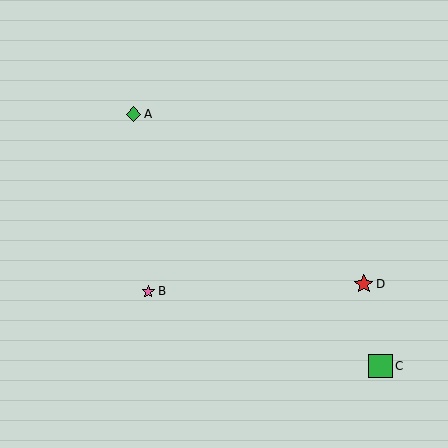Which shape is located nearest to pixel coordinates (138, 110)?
The green diamond (labeled A) at (134, 114) is nearest to that location.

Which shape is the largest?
The green square (labeled C) is the largest.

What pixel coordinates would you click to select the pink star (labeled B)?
Click at (148, 292) to select the pink star B.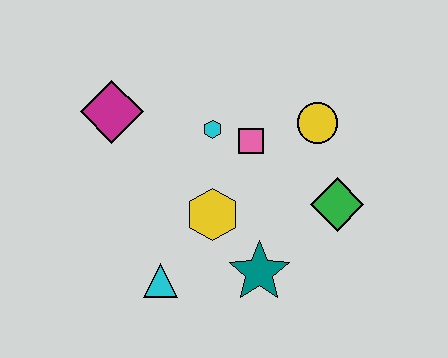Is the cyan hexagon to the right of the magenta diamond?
Yes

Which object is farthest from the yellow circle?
The cyan triangle is farthest from the yellow circle.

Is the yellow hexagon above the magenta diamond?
No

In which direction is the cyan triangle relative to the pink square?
The cyan triangle is below the pink square.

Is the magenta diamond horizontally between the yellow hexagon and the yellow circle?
No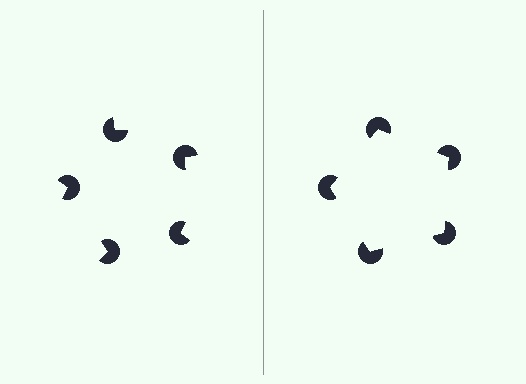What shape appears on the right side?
An illusory pentagon.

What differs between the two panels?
The pac-man discs are positioned identically on both sides; only the wedge orientations differ. On the right they align to a pentagon; on the left they are misaligned.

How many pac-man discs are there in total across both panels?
10 — 5 on each side.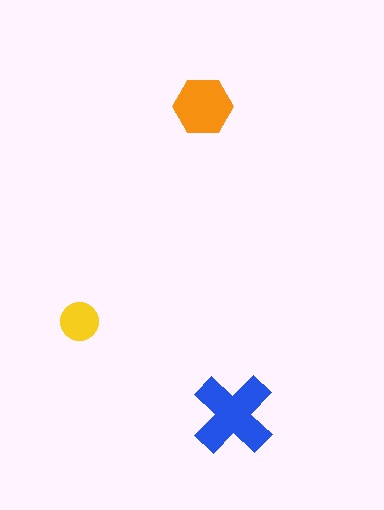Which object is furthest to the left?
The yellow circle is leftmost.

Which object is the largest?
The blue cross.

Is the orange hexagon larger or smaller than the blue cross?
Smaller.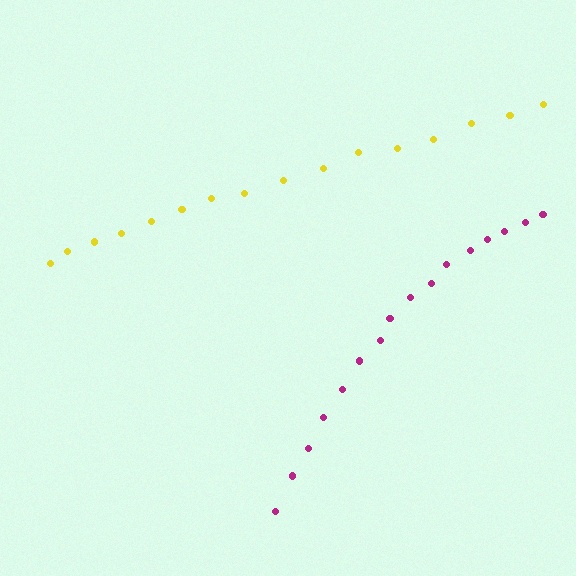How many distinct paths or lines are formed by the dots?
There are 2 distinct paths.